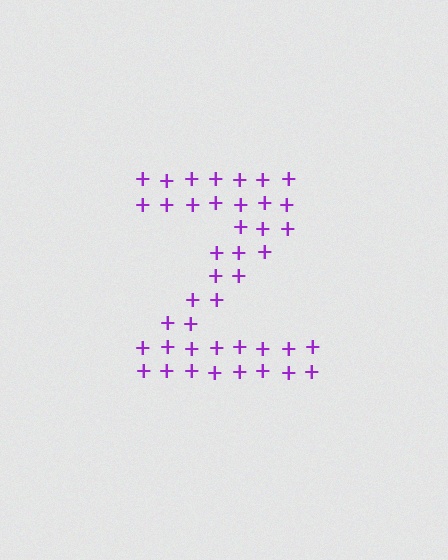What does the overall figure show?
The overall figure shows the letter Z.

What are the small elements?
The small elements are plus signs.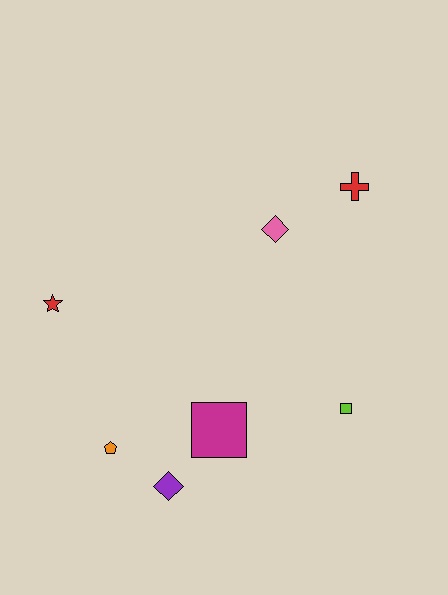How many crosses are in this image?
There is 1 cross.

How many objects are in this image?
There are 7 objects.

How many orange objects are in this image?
There is 1 orange object.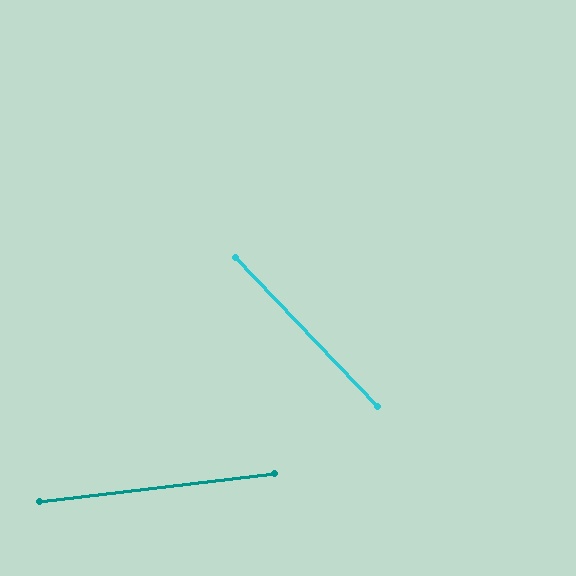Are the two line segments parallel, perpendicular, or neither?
Neither parallel nor perpendicular — they differ by about 53°.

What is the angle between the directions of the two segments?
Approximately 53 degrees.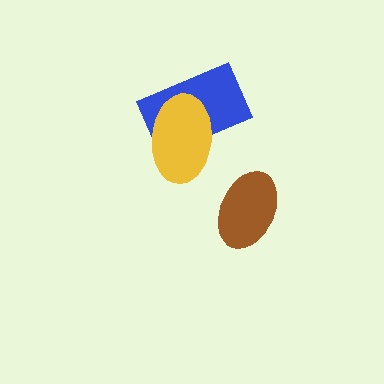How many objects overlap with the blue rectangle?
1 object overlaps with the blue rectangle.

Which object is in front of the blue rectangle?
The yellow ellipse is in front of the blue rectangle.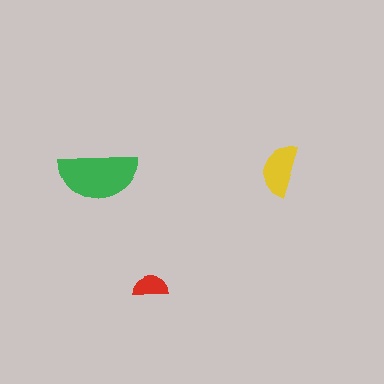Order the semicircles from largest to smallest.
the green one, the yellow one, the red one.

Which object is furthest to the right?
The yellow semicircle is rightmost.